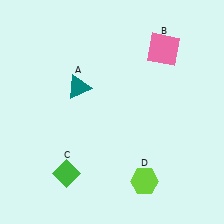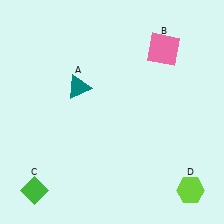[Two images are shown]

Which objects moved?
The objects that moved are: the green diamond (C), the lime hexagon (D).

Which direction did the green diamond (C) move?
The green diamond (C) moved left.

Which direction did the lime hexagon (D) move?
The lime hexagon (D) moved right.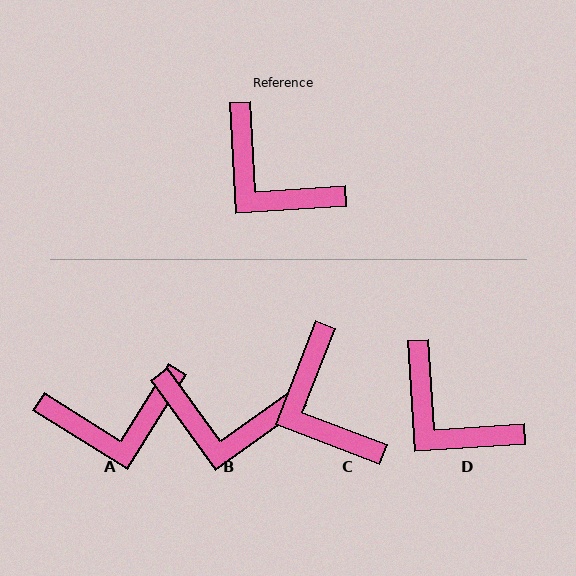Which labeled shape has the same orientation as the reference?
D.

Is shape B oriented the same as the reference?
No, it is off by about 32 degrees.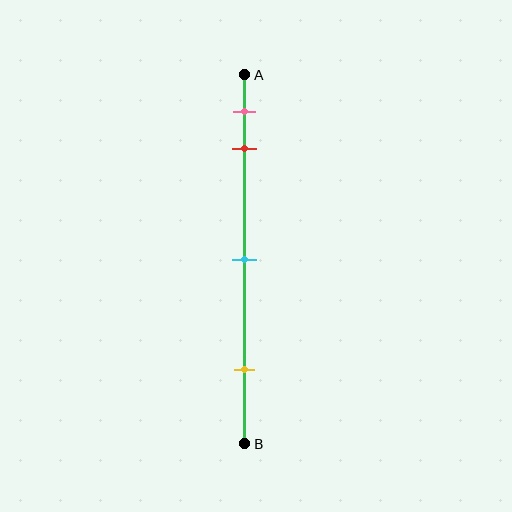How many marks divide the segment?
There are 4 marks dividing the segment.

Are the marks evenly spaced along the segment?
No, the marks are not evenly spaced.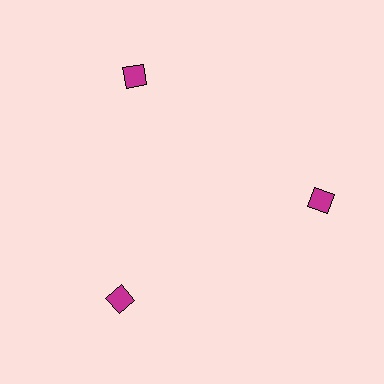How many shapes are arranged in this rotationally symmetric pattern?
There are 3 shapes, arranged in 3 groups of 1.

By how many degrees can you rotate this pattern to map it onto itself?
The pattern maps onto itself every 120 degrees of rotation.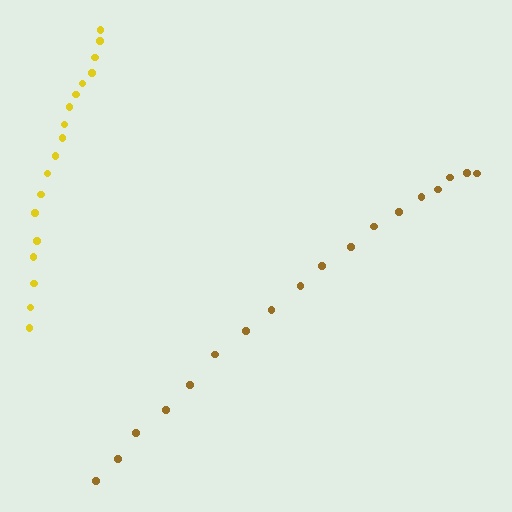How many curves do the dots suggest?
There are 2 distinct paths.